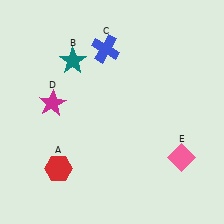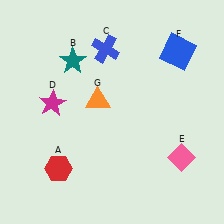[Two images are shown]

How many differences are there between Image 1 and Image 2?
There are 2 differences between the two images.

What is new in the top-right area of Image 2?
A blue square (F) was added in the top-right area of Image 2.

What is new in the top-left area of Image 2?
An orange triangle (G) was added in the top-left area of Image 2.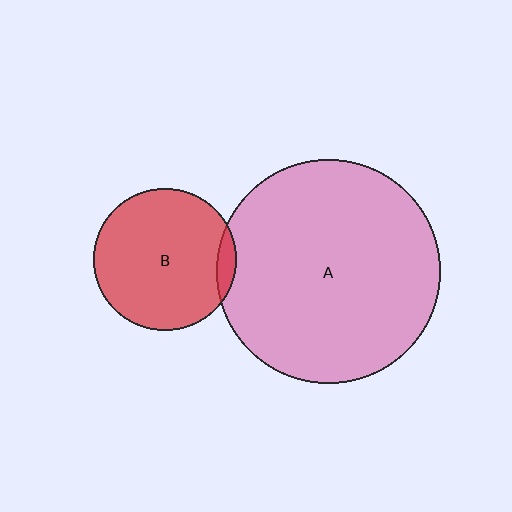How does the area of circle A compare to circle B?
Approximately 2.5 times.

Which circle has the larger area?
Circle A (pink).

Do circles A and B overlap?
Yes.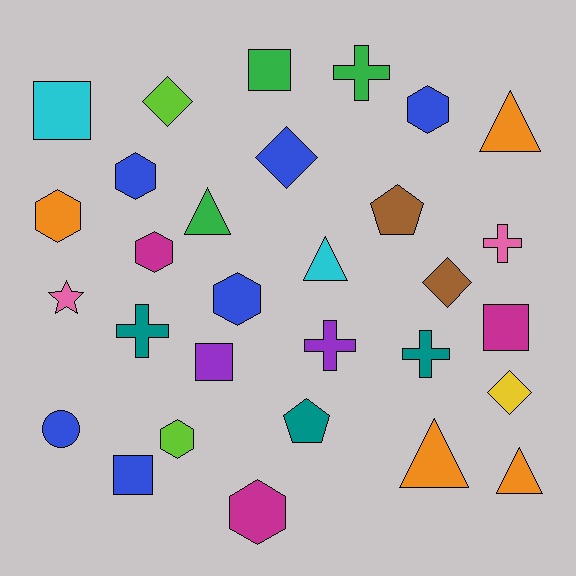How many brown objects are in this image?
There are 2 brown objects.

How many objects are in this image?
There are 30 objects.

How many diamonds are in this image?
There are 4 diamonds.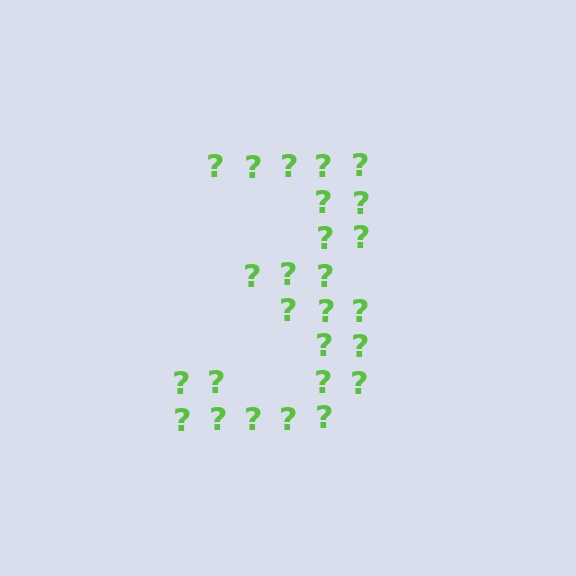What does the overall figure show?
The overall figure shows the digit 3.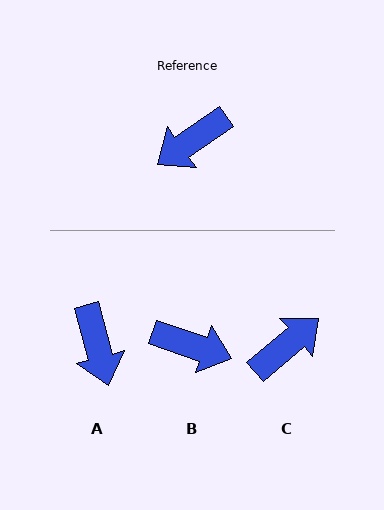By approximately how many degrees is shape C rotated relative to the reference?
Approximately 174 degrees clockwise.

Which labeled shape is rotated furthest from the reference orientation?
C, about 174 degrees away.